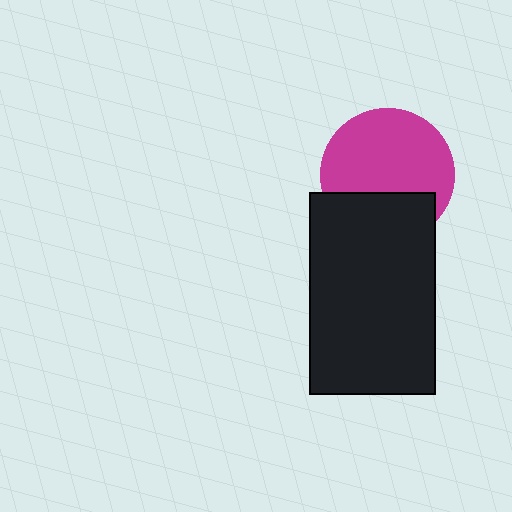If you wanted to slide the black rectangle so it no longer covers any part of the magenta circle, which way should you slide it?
Slide it down — that is the most direct way to separate the two shapes.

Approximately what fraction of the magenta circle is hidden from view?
Roughly 32% of the magenta circle is hidden behind the black rectangle.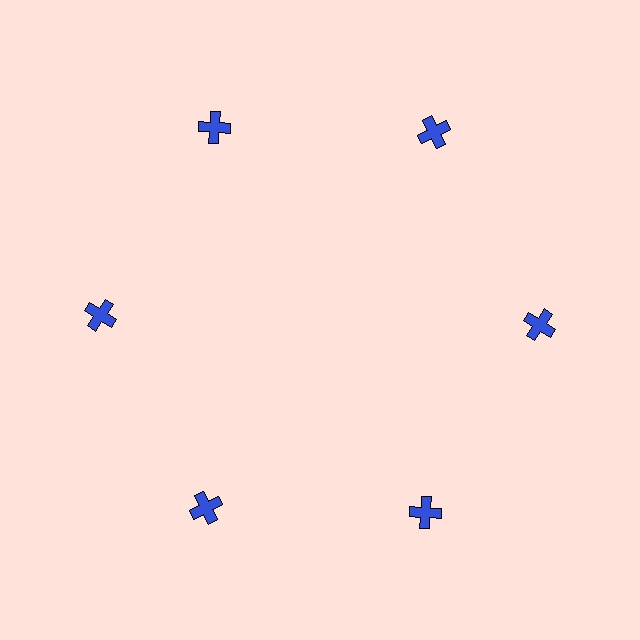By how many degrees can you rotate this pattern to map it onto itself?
The pattern maps onto itself every 60 degrees of rotation.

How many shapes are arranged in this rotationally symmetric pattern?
There are 6 shapes, arranged in 6 groups of 1.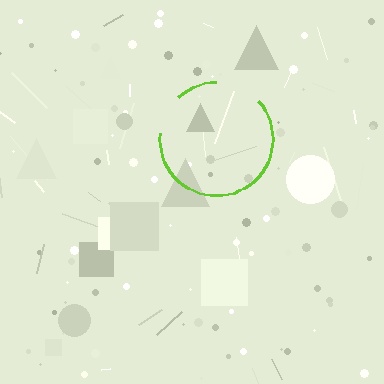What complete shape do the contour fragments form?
The contour fragments form a circle.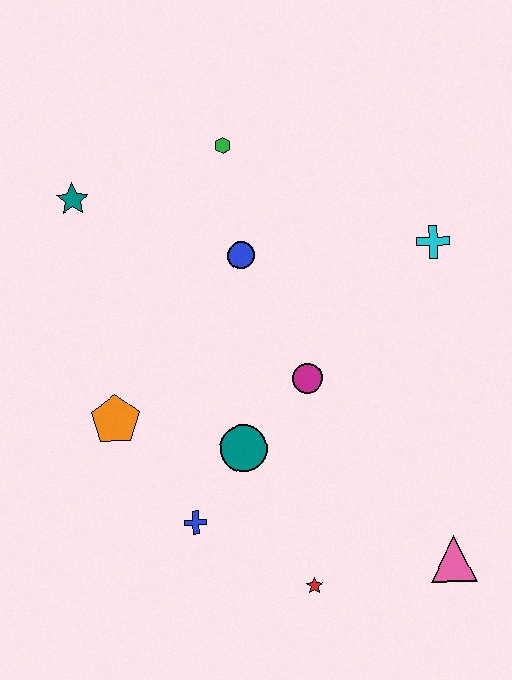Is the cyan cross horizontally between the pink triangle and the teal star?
Yes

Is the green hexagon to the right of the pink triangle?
No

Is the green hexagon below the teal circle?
No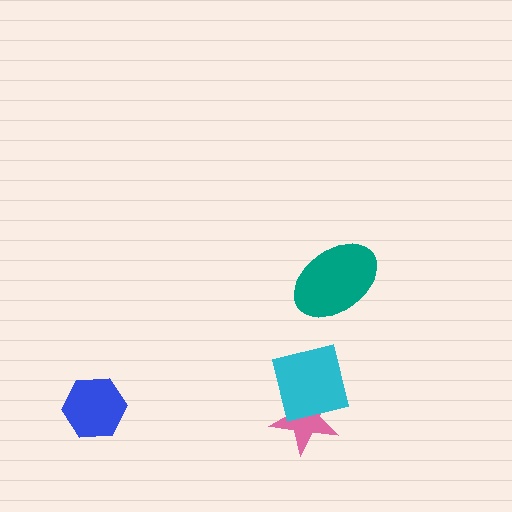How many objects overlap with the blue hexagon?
0 objects overlap with the blue hexagon.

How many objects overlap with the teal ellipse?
0 objects overlap with the teal ellipse.